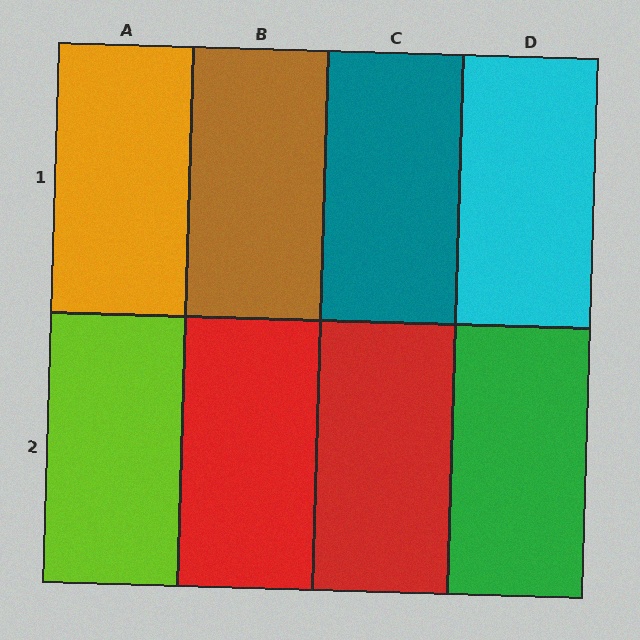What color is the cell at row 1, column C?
Teal.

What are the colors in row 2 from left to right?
Lime, red, red, green.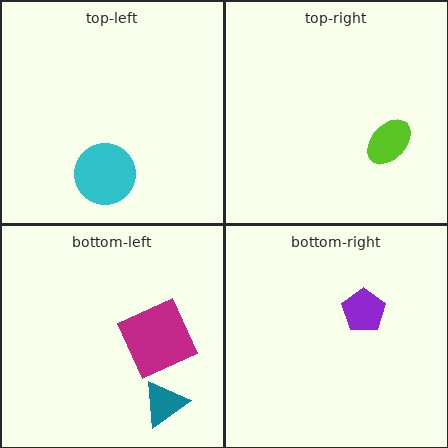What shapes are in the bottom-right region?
The purple pentagon.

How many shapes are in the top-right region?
1.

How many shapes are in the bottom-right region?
1.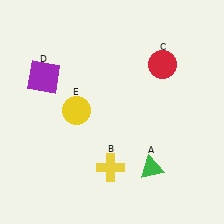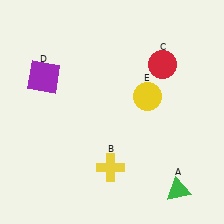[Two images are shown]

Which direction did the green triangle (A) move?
The green triangle (A) moved right.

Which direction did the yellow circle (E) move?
The yellow circle (E) moved right.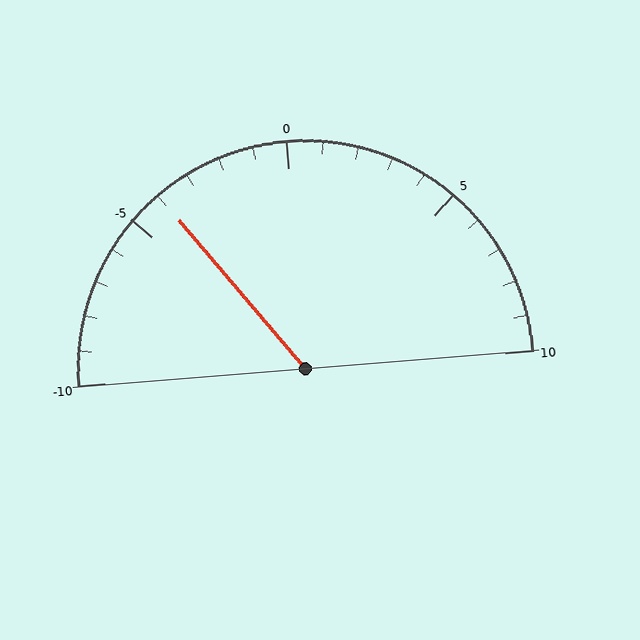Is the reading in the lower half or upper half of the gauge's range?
The reading is in the lower half of the range (-10 to 10).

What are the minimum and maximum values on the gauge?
The gauge ranges from -10 to 10.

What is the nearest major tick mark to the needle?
The nearest major tick mark is -5.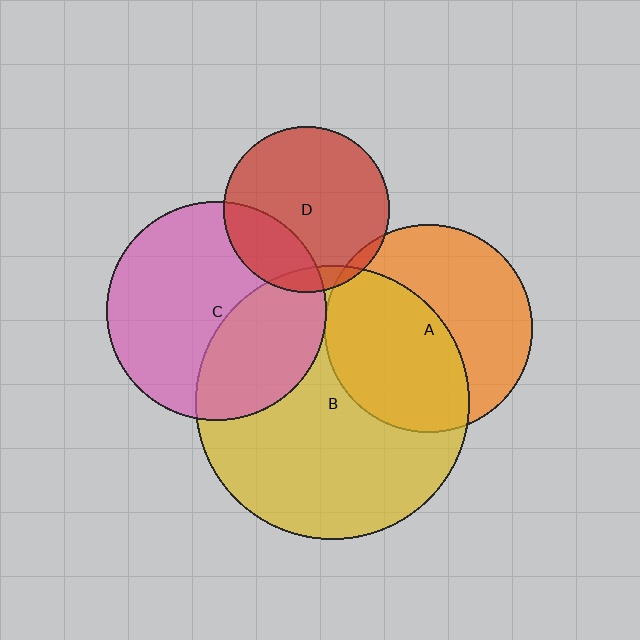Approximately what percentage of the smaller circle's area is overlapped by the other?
Approximately 35%.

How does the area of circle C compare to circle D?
Approximately 1.8 times.